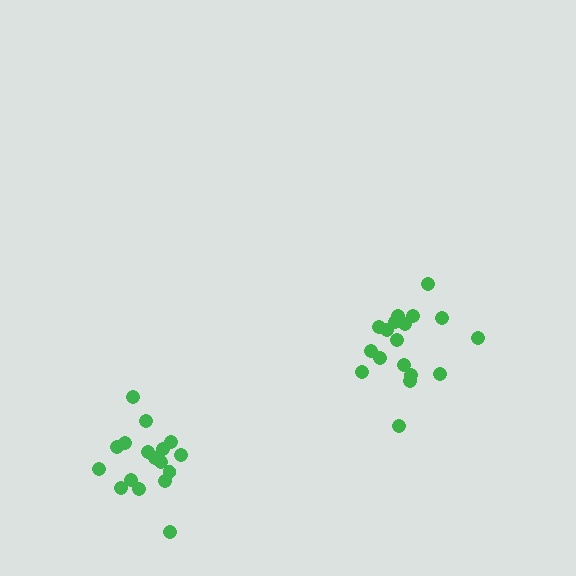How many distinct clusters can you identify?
There are 2 distinct clusters.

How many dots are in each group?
Group 1: 18 dots, Group 2: 18 dots (36 total).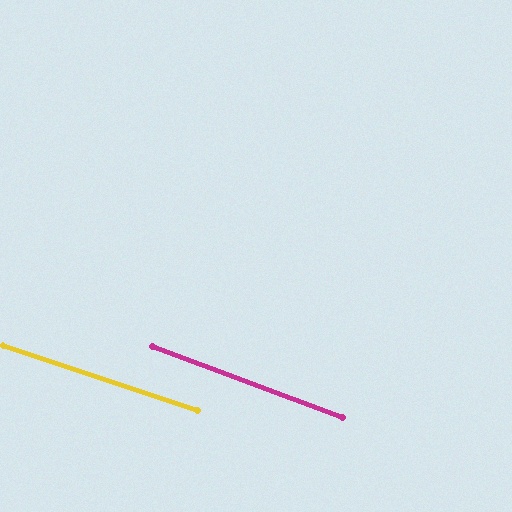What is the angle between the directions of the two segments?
Approximately 2 degrees.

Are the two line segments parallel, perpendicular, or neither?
Parallel — their directions differ by only 1.9°.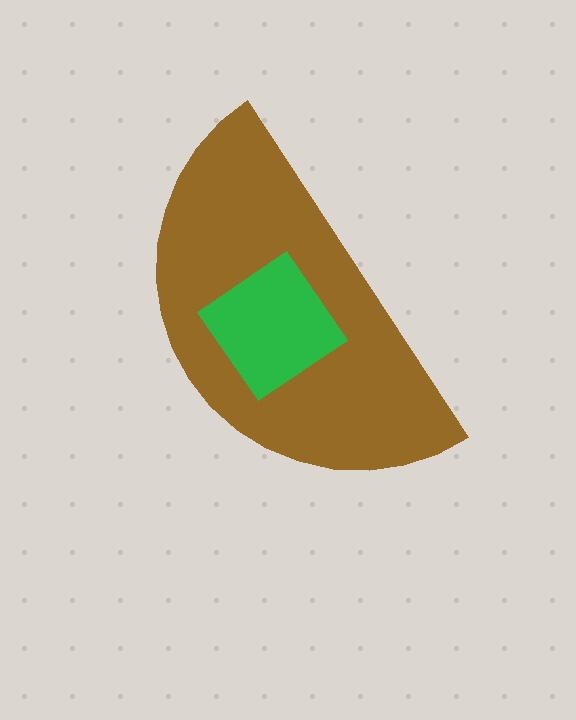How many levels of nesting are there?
2.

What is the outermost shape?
The brown semicircle.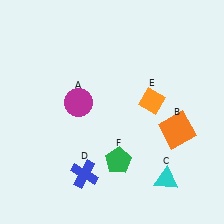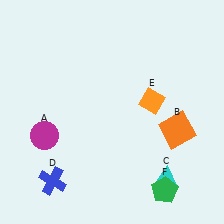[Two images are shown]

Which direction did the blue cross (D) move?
The blue cross (D) moved left.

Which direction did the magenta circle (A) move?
The magenta circle (A) moved left.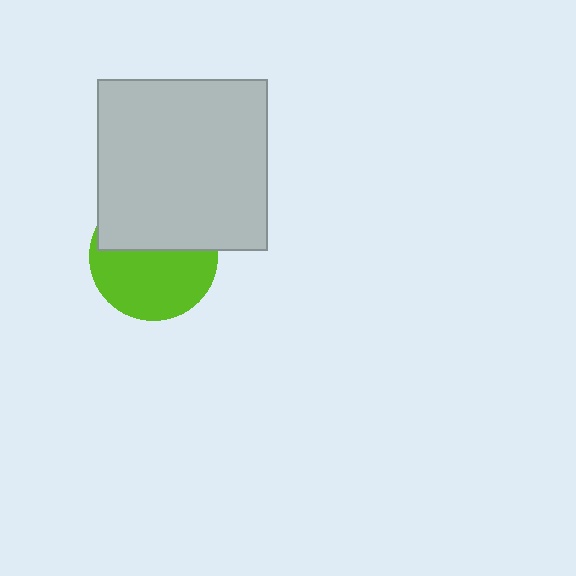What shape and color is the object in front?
The object in front is a light gray square.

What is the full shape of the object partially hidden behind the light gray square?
The partially hidden object is a lime circle.